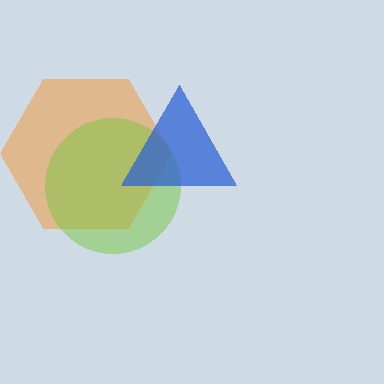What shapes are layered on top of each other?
The layered shapes are: an orange hexagon, a lime circle, a blue triangle.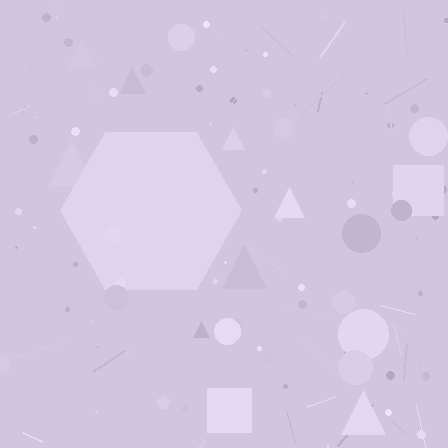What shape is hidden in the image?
A hexagon is hidden in the image.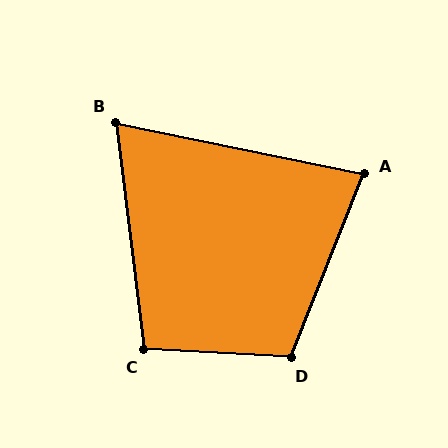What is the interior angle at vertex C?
Approximately 100 degrees (obtuse).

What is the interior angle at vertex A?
Approximately 80 degrees (acute).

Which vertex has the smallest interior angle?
B, at approximately 71 degrees.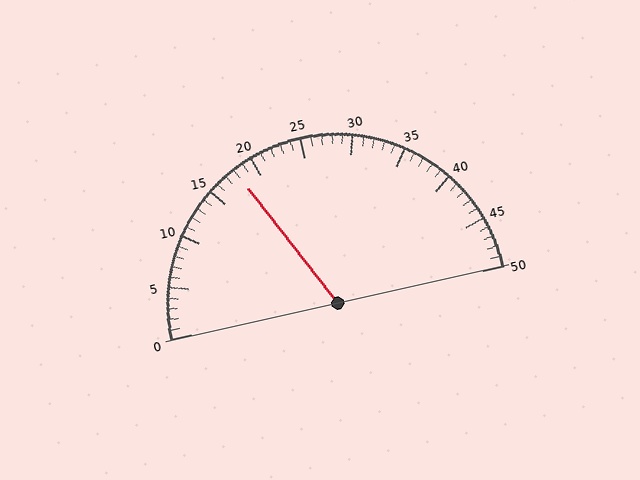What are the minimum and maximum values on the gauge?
The gauge ranges from 0 to 50.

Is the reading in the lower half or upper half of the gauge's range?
The reading is in the lower half of the range (0 to 50).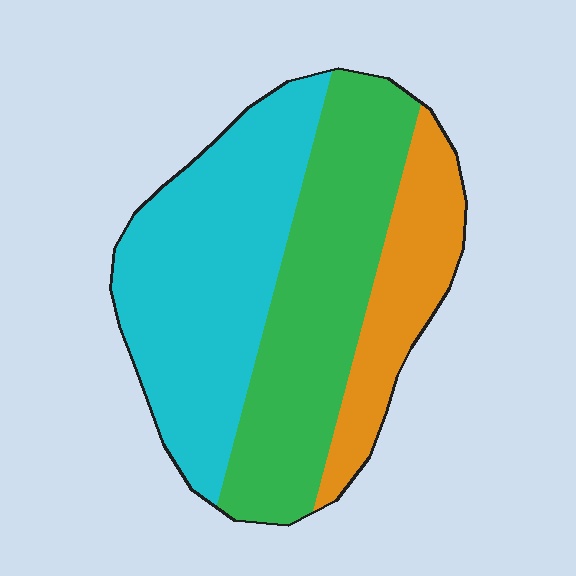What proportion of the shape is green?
Green covers about 40% of the shape.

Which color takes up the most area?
Cyan, at roughly 40%.